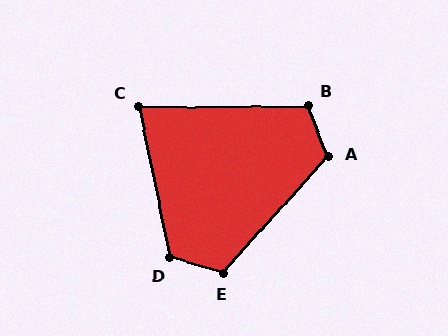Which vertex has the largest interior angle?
D, at approximately 118 degrees.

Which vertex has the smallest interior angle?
C, at approximately 79 degrees.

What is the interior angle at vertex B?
Approximately 111 degrees (obtuse).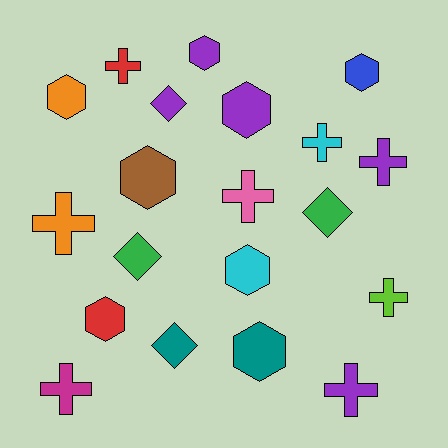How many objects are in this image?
There are 20 objects.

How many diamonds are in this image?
There are 4 diamonds.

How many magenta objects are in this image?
There is 1 magenta object.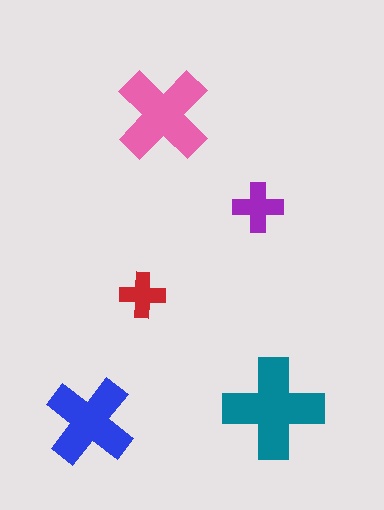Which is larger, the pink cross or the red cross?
The pink one.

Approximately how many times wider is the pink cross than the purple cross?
About 2 times wider.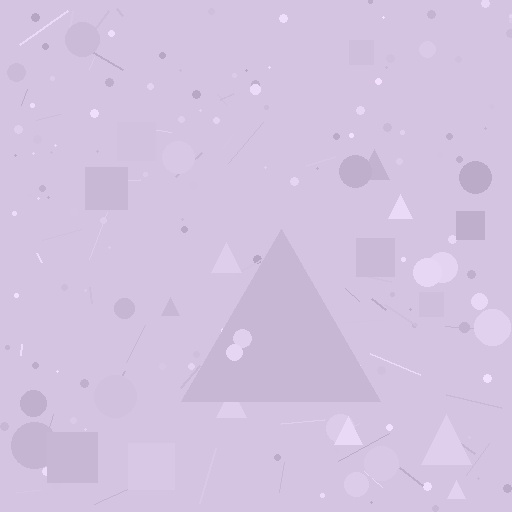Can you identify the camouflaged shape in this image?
The camouflaged shape is a triangle.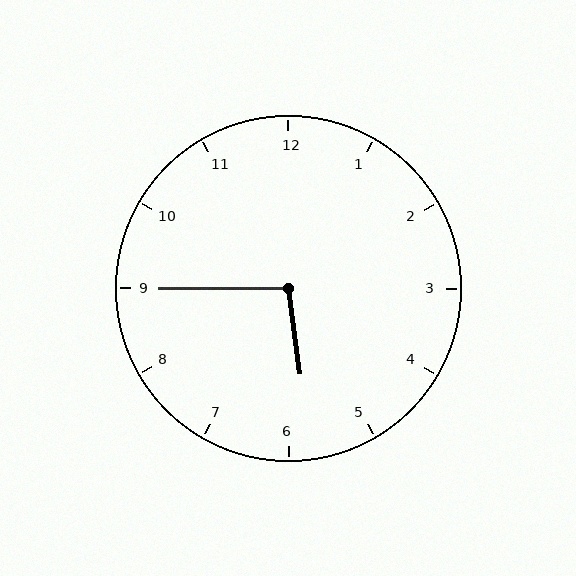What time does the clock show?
5:45.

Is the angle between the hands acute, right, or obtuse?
It is obtuse.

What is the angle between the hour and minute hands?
Approximately 98 degrees.